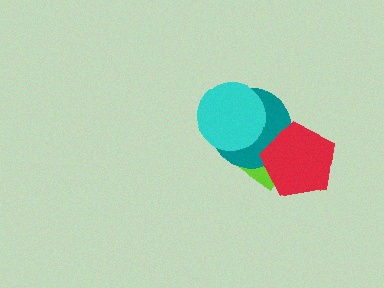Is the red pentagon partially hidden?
No, no other shape covers it.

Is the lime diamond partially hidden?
Yes, it is partially covered by another shape.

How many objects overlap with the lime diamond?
3 objects overlap with the lime diamond.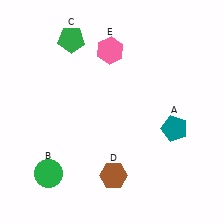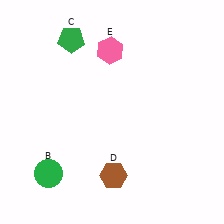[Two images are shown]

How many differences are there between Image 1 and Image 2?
There is 1 difference between the two images.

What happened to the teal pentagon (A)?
The teal pentagon (A) was removed in Image 2. It was in the bottom-right area of Image 1.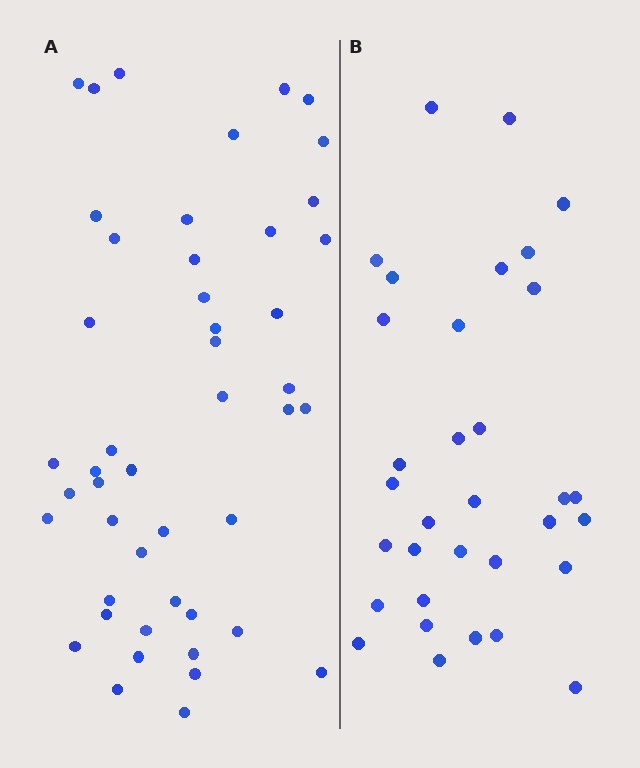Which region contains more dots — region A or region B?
Region A (the left region) has more dots.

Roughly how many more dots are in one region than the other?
Region A has approximately 15 more dots than region B.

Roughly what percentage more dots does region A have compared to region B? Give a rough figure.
About 40% more.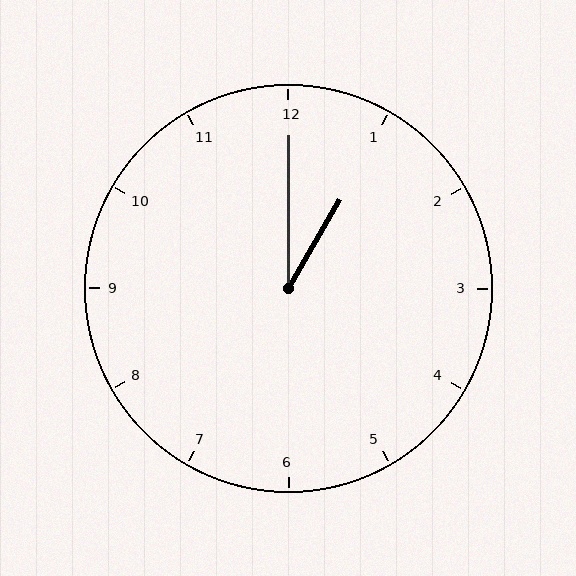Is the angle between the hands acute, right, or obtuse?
It is acute.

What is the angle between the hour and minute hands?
Approximately 30 degrees.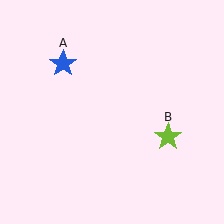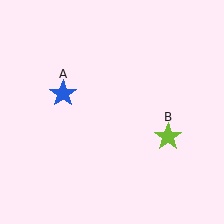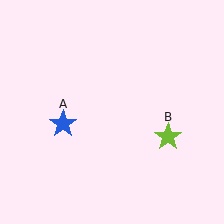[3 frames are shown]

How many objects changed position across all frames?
1 object changed position: blue star (object A).